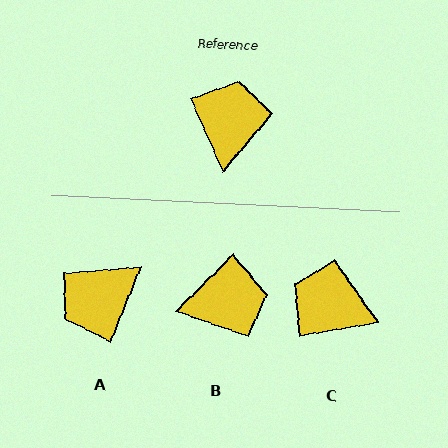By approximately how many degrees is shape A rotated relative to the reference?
Approximately 134 degrees counter-clockwise.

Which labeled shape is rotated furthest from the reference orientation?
A, about 134 degrees away.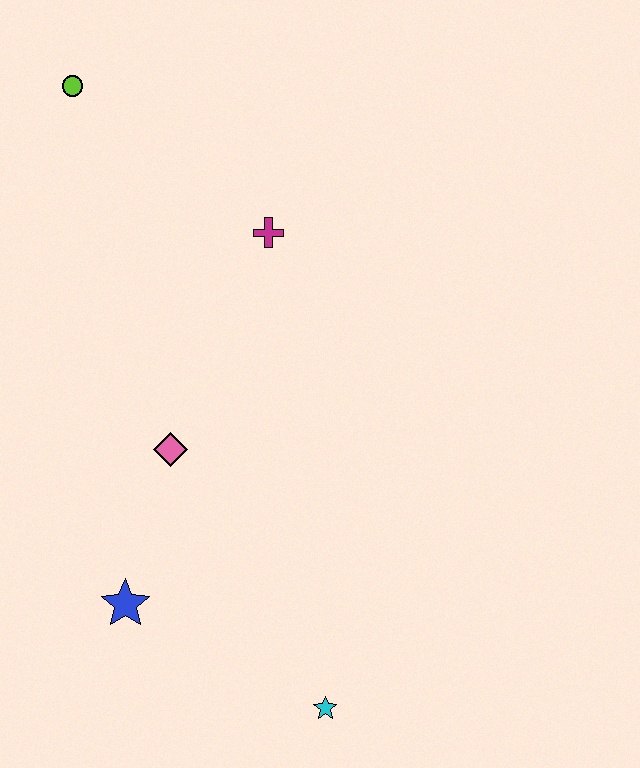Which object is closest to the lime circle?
The magenta cross is closest to the lime circle.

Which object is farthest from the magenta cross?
The cyan star is farthest from the magenta cross.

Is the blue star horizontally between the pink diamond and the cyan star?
No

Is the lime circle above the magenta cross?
Yes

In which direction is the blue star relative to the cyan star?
The blue star is to the left of the cyan star.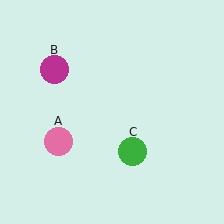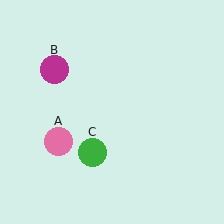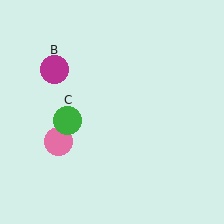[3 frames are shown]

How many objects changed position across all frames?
1 object changed position: green circle (object C).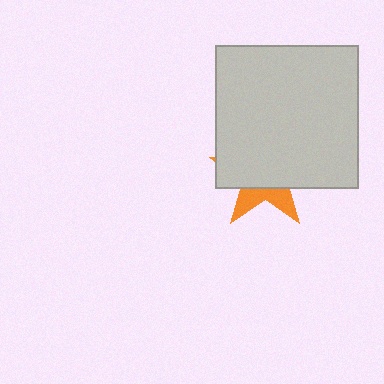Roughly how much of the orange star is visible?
A small part of it is visible (roughly 30%).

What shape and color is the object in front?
The object in front is a light gray square.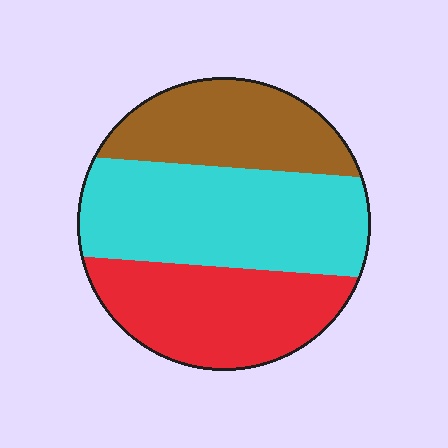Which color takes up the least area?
Brown, at roughly 25%.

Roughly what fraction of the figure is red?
Red takes up about one third (1/3) of the figure.